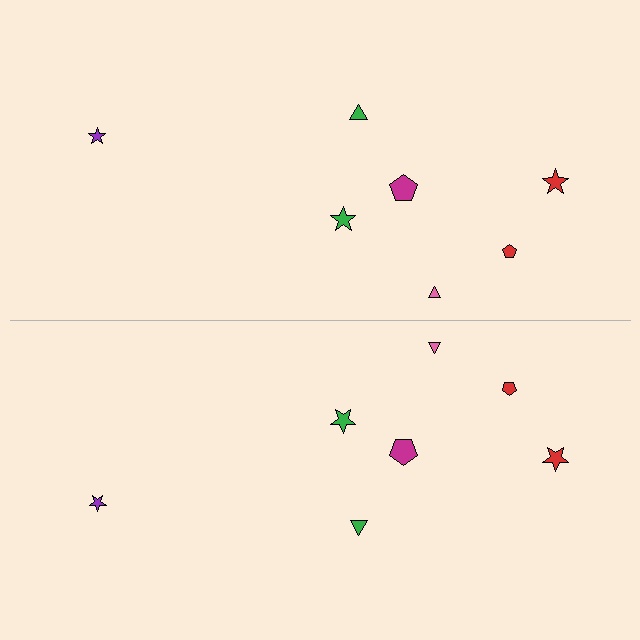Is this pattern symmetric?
Yes, this pattern has bilateral (reflection) symmetry.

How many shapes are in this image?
There are 14 shapes in this image.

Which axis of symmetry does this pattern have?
The pattern has a horizontal axis of symmetry running through the center of the image.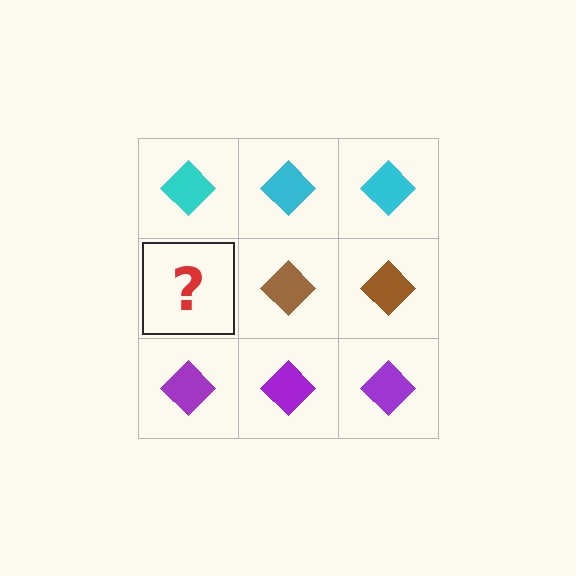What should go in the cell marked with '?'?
The missing cell should contain a brown diamond.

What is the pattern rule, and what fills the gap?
The rule is that each row has a consistent color. The gap should be filled with a brown diamond.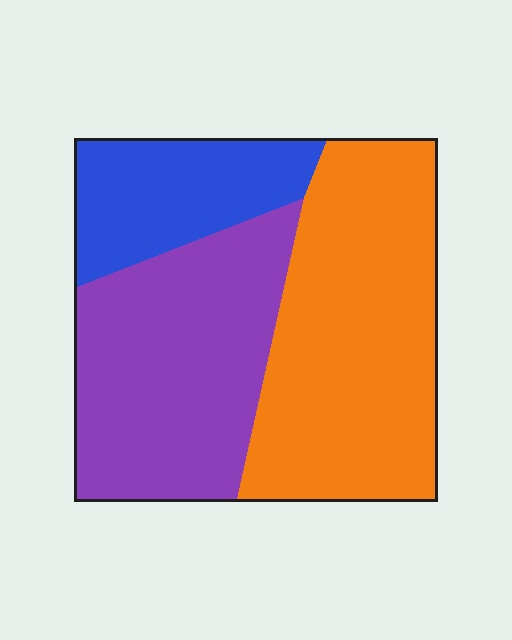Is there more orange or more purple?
Orange.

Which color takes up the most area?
Orange, at roughly 45%.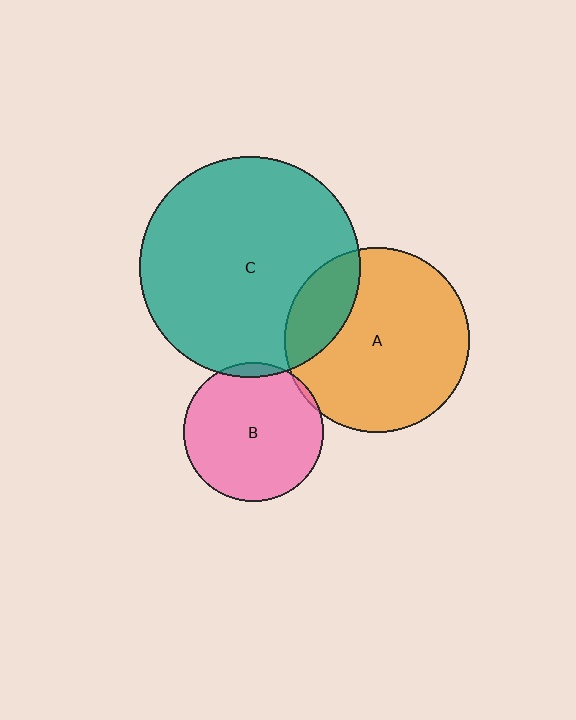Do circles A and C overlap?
Yes.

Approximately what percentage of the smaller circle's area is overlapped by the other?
Approximately 20%.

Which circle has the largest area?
Circle C (teal).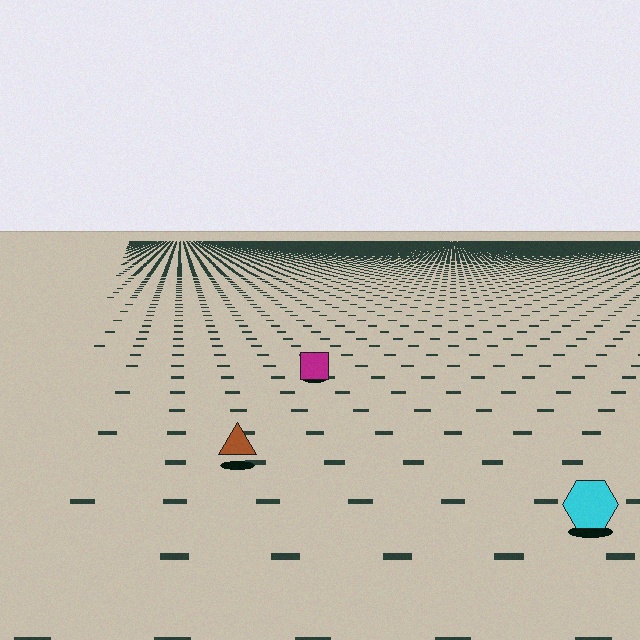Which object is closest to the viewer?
The cyan hexagon is closest. The texture marks near it are larger and more spread out.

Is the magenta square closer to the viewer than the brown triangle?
No. The brown triangle is closer — you can tell from the texture gradient: the ground texture is coarser near it.